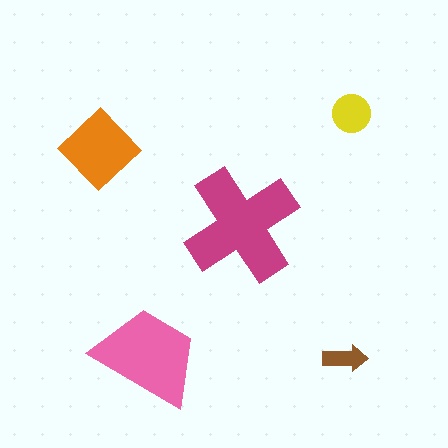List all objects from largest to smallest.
The magenta cross, the pink trapezoid, the orange diamond, the yellow circle, the brown arrow.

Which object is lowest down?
The brown arrow is bottommost.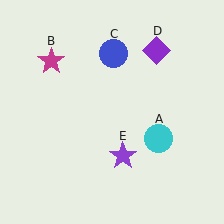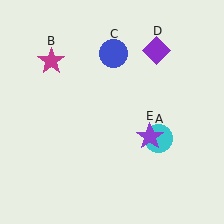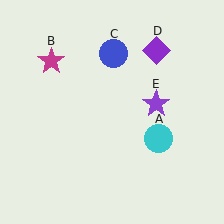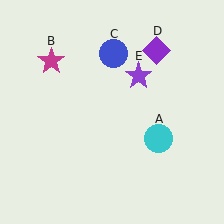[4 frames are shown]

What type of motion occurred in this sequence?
The purple star (object E) rotated counterclockwise around the center of the scene.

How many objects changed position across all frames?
1 object changed position: purple star (object E).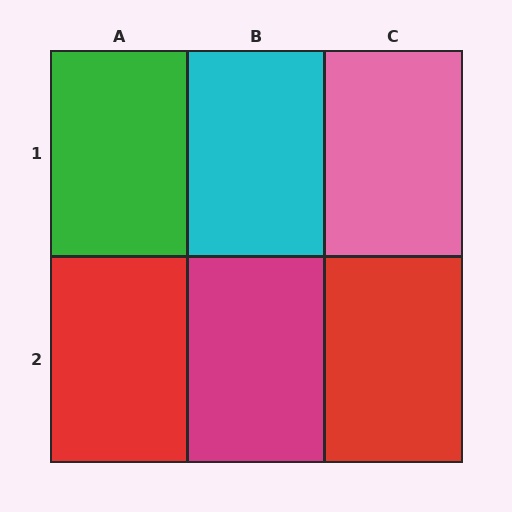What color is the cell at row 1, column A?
Green.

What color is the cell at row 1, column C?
Pink.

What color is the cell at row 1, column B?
Cyan.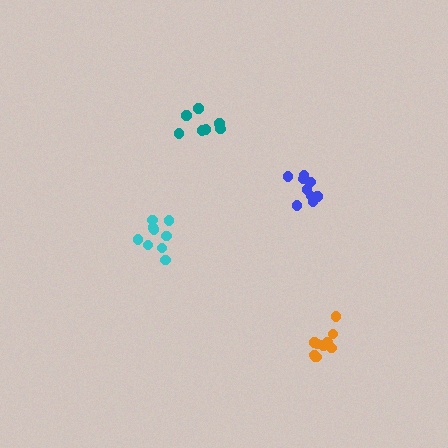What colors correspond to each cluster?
The clusters are colored: cyan, blue, teal, orange.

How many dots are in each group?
Group 1: 9 dots, Group 2: 9 dots, Group 3: 7 dots, Group 4: 11 dots (36 total).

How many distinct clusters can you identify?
There are 4 distinct clusters.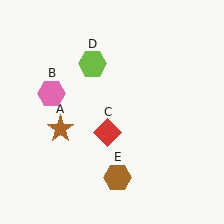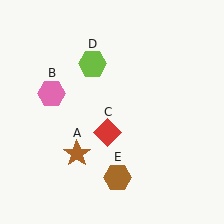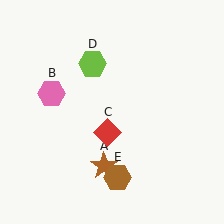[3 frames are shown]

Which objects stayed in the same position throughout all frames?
Pink hexagon (object B) and red diamond (object C) and lime hexagon (object D) and brown hexagon (object E) remained stationary.